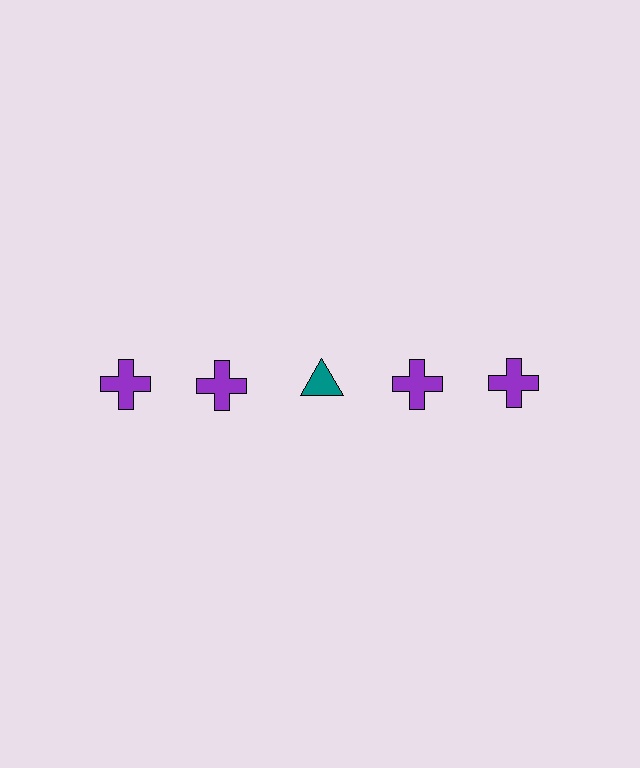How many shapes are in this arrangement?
There are 5 shapes arranged in a grid pattern.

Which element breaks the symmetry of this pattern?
The teal triangle in the top row, center column breaks the symmetry. All other shapes are purple crosses.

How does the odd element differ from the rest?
It differs in both color (teal instead of purple) and shape (triangle instead of cross).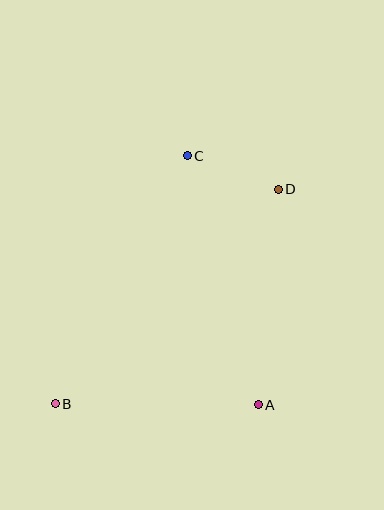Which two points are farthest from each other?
Points B and D are farthest from each other.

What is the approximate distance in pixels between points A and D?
The distance between A and D is approximately 216 pixels.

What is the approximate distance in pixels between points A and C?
The distance between A and C is approximately 259 pixels.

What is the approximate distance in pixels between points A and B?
The distance between A and B is approximately 203 pixels.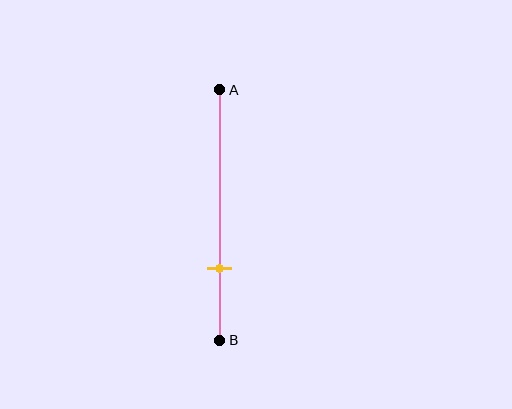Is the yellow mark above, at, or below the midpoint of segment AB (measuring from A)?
The yellow mark is below the midpoint of segment AB.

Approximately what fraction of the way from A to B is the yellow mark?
The yellow mark is approximately 70% of the way from A to B.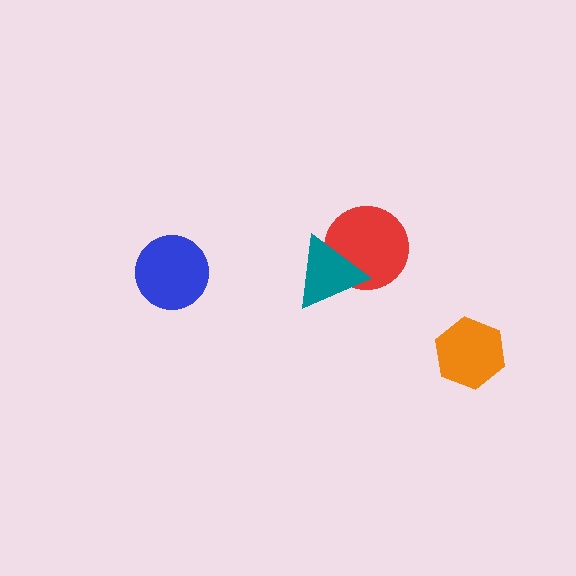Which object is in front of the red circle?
The teal triangle is in front of the red circle.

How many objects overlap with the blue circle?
0 objects overlap with the blue circle.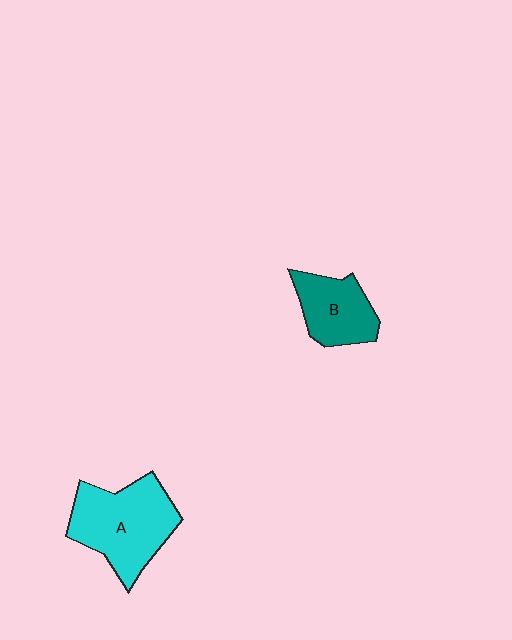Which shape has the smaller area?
Shape B (teal).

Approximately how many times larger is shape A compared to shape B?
Approximately 1.6 times.